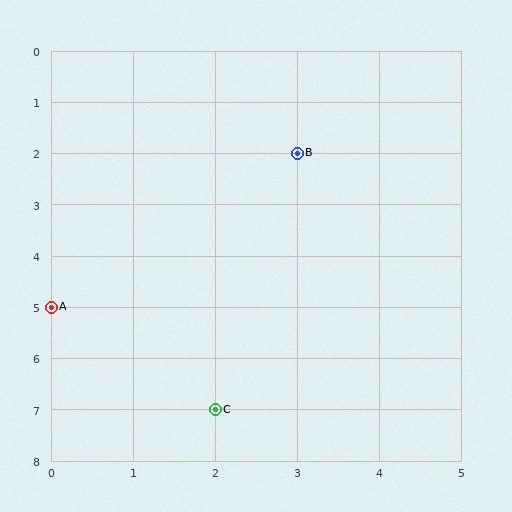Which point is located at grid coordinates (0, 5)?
Point A is at (0, 5).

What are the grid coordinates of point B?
Point B is at grid coordinates (3, 2).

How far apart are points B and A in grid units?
Points B and A are 3 columns and 3 rows apart (about 4.2 grid units diagonally).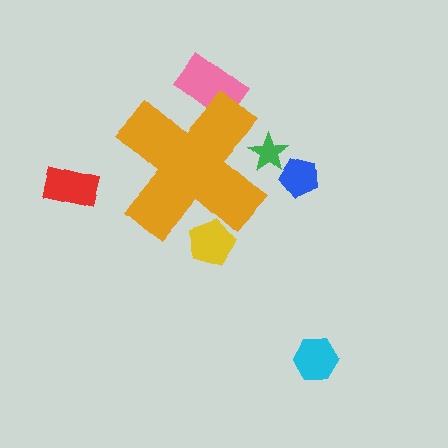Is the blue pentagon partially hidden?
No, the blue pentagon is fully visible.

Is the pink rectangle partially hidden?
Yes, the pink rectangle is partially hidden behind the orange cross.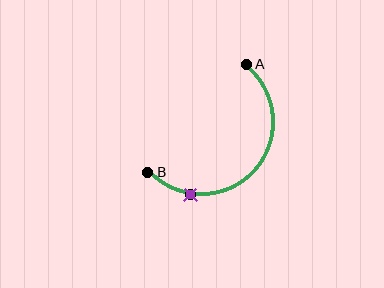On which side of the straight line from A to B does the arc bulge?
The arc bulges below and to the right of the straight line connecting A and B.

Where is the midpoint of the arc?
The arc midpoint is the point on the curve farthest from the straight line joining A and B. It sits below and to the right of that line.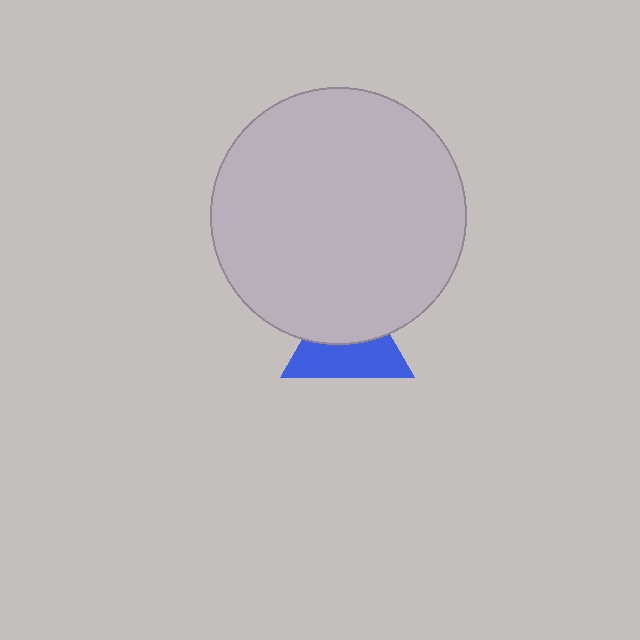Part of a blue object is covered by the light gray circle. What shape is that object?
It is a triangle.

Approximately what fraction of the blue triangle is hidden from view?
Roughly 49% of the blue triangle is hidden behind the light gray circle.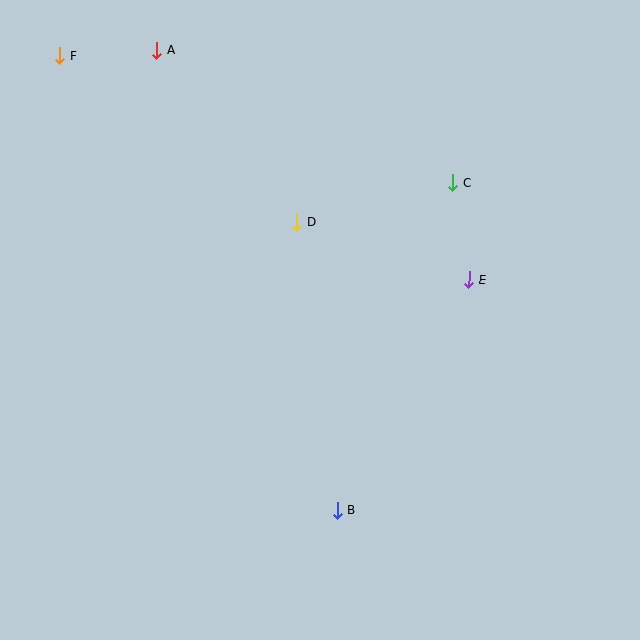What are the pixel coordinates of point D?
Point D is at (297, 222).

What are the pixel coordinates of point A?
Point A is at (157, 50).